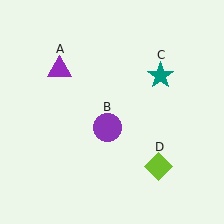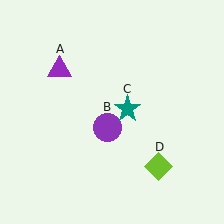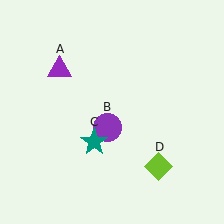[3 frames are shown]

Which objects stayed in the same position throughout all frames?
Purple triangle (object A) and purple circle (object B) and lime diamond (object D) remained stationary.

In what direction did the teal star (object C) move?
The teal star (object C) moved down and to the left.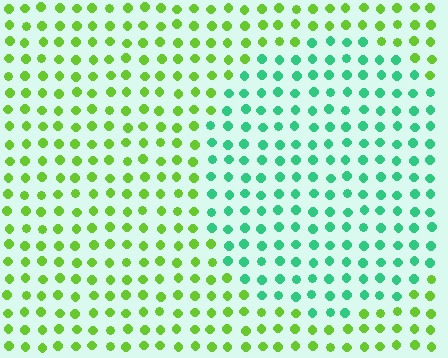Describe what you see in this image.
The image is filled with small lime elements in a uniform arrangement. A circle-shaped region is visible where the elements are tinted to a slightly different hue, forming a subtle color boundary.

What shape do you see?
I see a circle.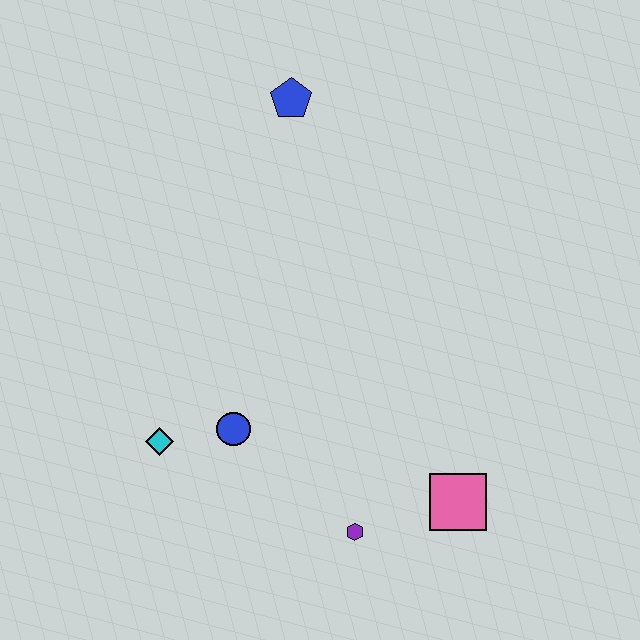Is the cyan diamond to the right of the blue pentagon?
No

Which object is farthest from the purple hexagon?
The blue pentagon is farthest from the purple hexagon.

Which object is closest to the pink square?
The purple hexagon is closest to the pink square.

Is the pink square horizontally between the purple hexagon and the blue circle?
No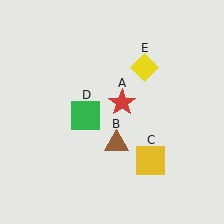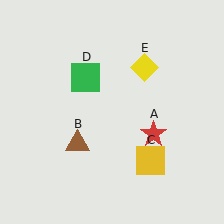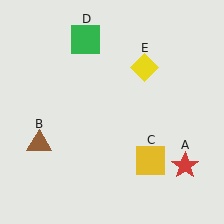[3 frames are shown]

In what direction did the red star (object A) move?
The red star (object A) moved down and to the right.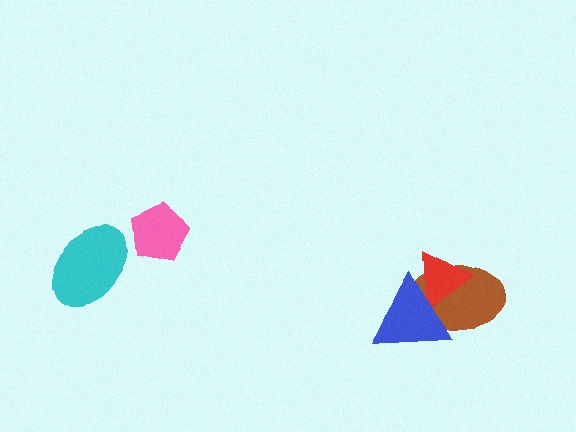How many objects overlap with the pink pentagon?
0 objects overlap with the pink pentagon.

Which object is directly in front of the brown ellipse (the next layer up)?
The red triangle is directly in front of the brown ellipse.